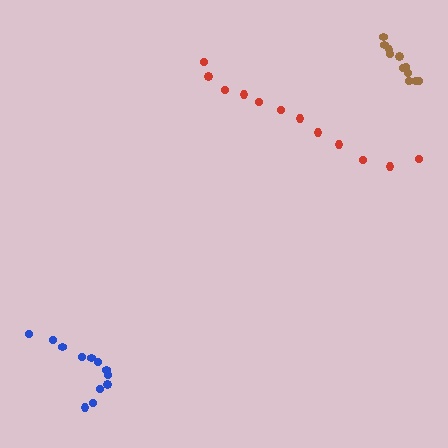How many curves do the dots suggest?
There are 3 distinct paths.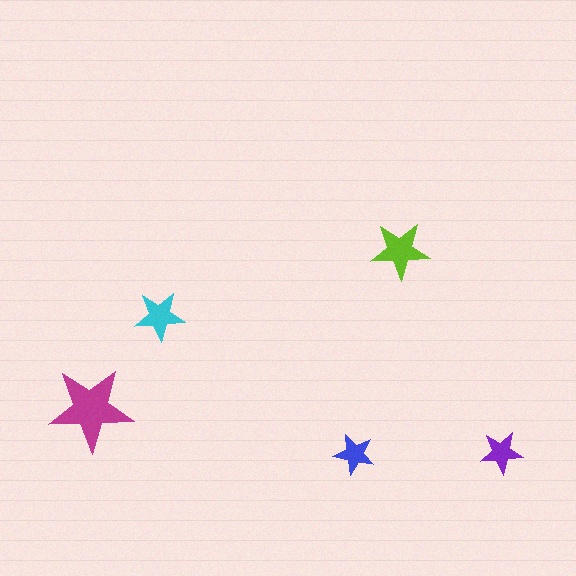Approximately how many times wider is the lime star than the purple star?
About 1.5 times wider.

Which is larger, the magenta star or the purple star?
The magenta one.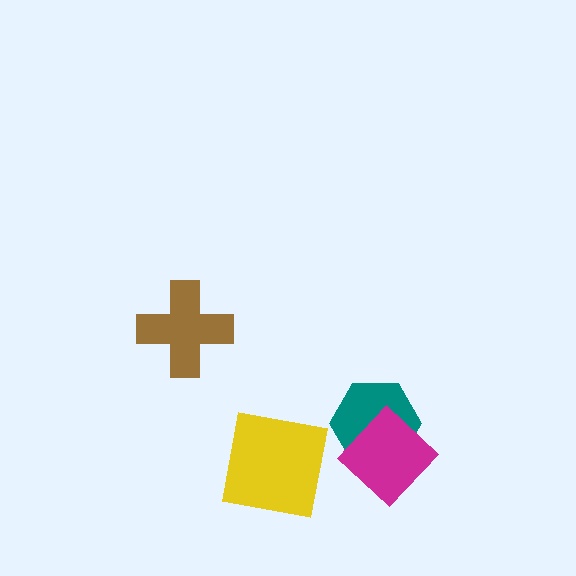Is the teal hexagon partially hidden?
Yes, it is partially covered by another shape.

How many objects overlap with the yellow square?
0 objects overlap with the yellow square.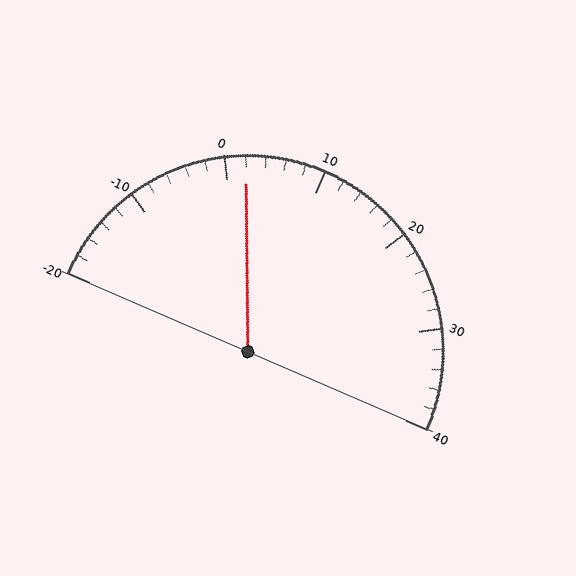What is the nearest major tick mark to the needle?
The nearest major tick mark is 0.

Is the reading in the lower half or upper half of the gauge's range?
The reading is in the lower half of the range (-20 to 40).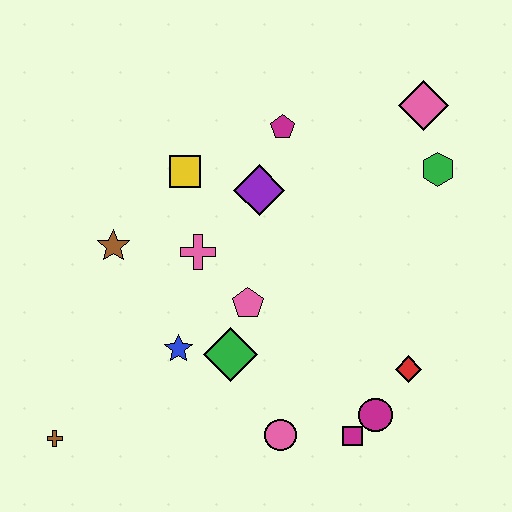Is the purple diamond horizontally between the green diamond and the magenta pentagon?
Yes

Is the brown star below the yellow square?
Yes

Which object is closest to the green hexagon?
The pink diamond is closest to the green hexagon.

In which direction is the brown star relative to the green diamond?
The brown star is to the left of the green diamond.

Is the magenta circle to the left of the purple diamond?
No